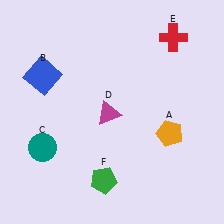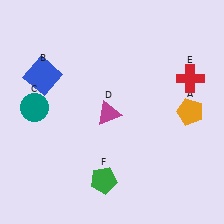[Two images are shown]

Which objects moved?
The objects that moved are: the orange pentagon (A), the teal circle (C), the red cross (E).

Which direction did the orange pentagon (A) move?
The orange pentagon (A) moved up.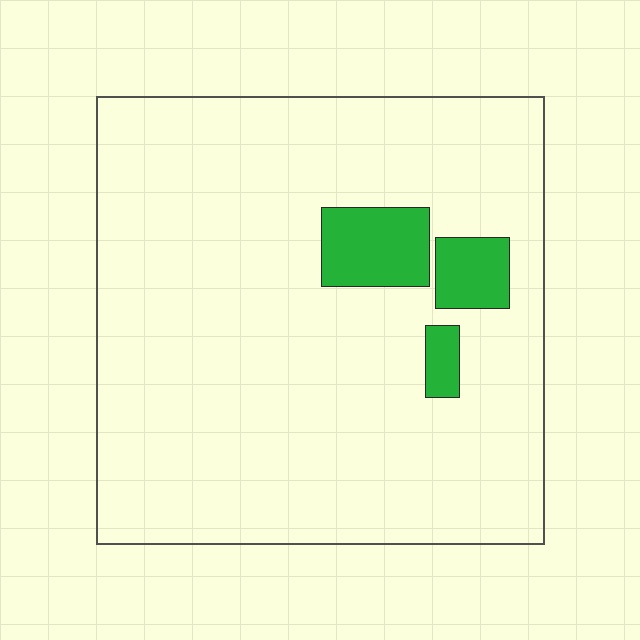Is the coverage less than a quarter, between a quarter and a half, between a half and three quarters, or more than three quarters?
Less than a quarter.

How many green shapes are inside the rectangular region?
3.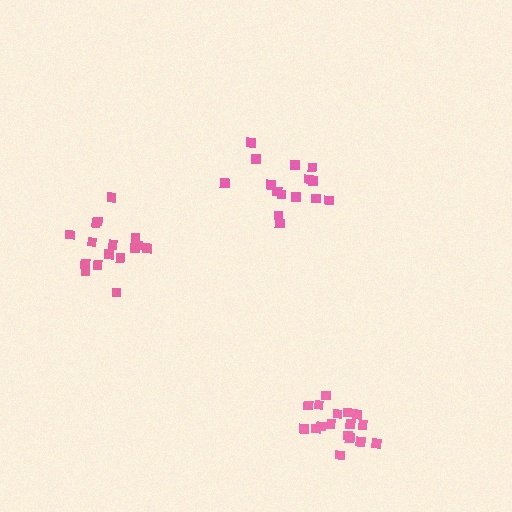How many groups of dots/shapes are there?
There are 3 groups.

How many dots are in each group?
Group 1: 15 dots, Group 2: 17 dots, Group 3: 16 dots (48 total).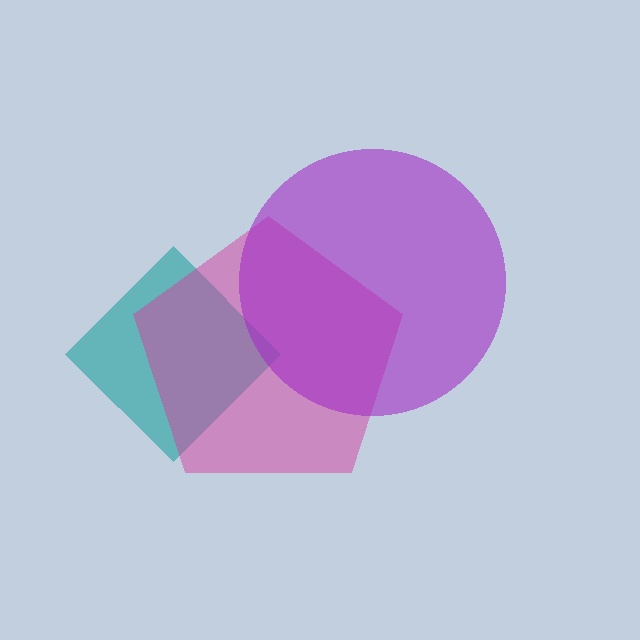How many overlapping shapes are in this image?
There are 3 overlapping shapes in the image.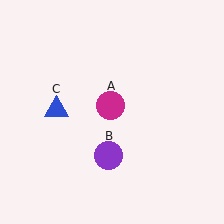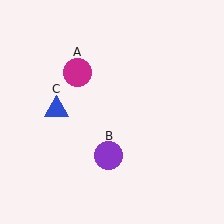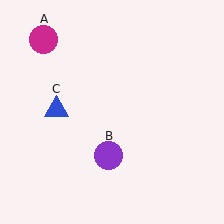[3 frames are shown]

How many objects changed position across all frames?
1 object changed position: magenta circle (object A).